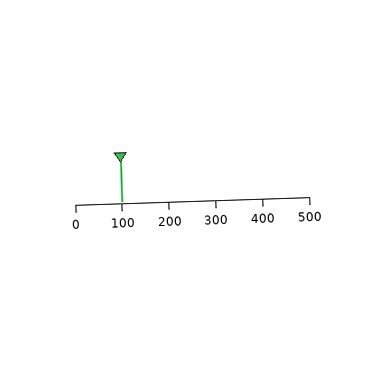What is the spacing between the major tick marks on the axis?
The major ticks are spaced 100 apart.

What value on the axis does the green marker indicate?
The marker indicates approximately 100.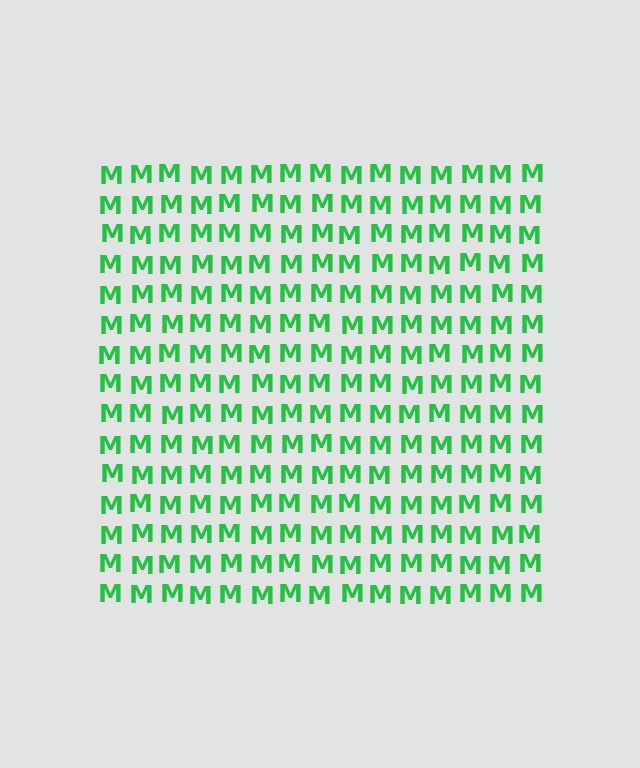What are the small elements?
The small elements are letter M's.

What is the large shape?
The large shape is a square.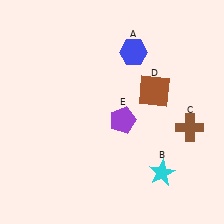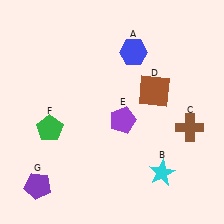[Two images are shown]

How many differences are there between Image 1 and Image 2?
There are 2 differences between the two images.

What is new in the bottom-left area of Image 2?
A purple pentagon (G) was added in the bottom-left area of Image 2.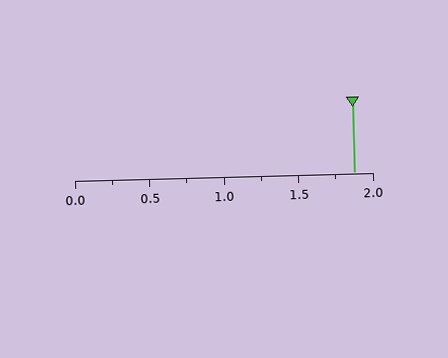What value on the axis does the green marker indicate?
The marker indicates approximately 1.88.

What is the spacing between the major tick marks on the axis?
The major ticks are spaced 0.5 apart.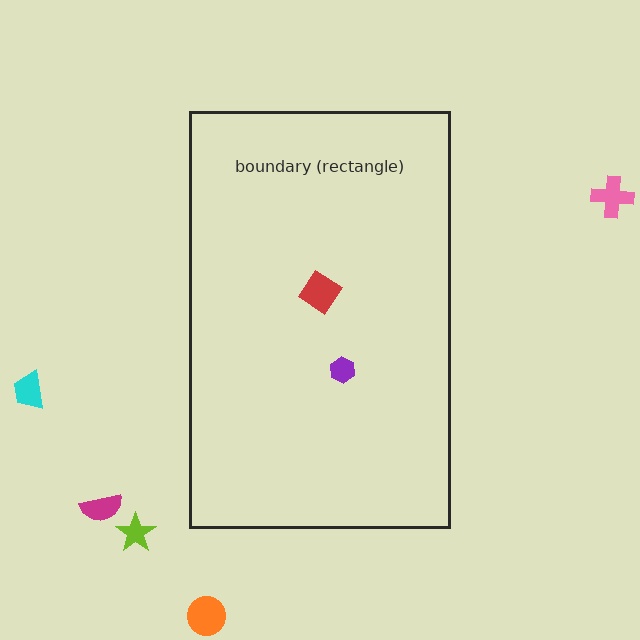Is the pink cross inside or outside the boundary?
Outside.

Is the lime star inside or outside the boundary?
Outside.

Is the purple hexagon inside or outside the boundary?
Inside.